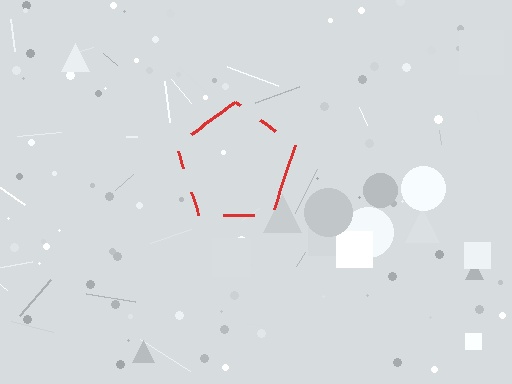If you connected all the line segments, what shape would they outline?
They would outline a pentagon.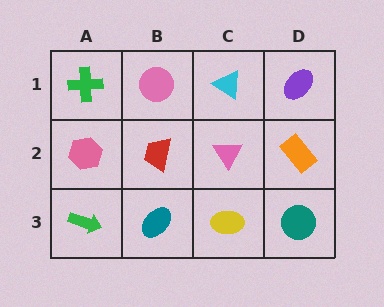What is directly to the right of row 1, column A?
A pink circle.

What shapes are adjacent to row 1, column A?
A pink hexagon (row 2, column A), a pink circle (row 1, column B).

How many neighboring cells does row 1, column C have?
3.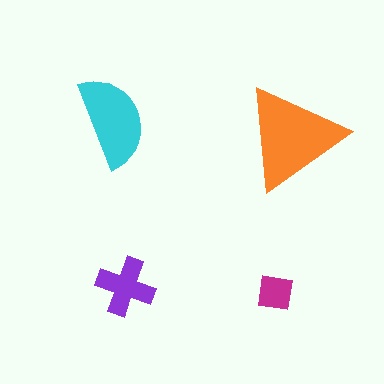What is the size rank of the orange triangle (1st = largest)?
1st.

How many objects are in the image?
There are 4 objects in the image.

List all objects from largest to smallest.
The orange triangle, the cyan semicircle, the purple cross, the magenta square.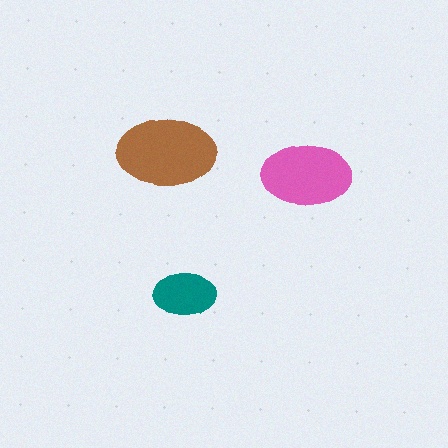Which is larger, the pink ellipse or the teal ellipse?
The pink one.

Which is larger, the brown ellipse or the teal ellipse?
The brown one.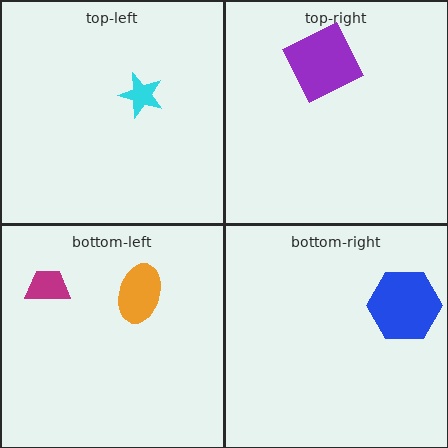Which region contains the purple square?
The top-right region.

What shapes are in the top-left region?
The cyan star.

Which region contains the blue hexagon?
The bottom-right region.